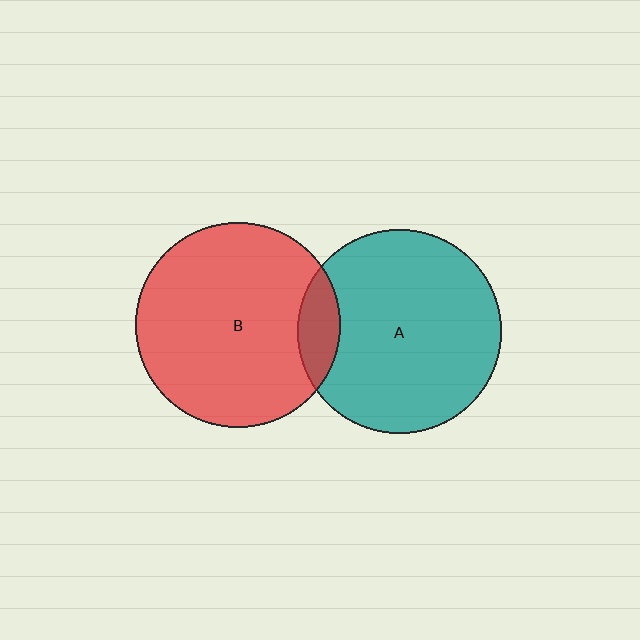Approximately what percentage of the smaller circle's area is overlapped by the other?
Approximately 10%.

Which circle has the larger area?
Circle B (red).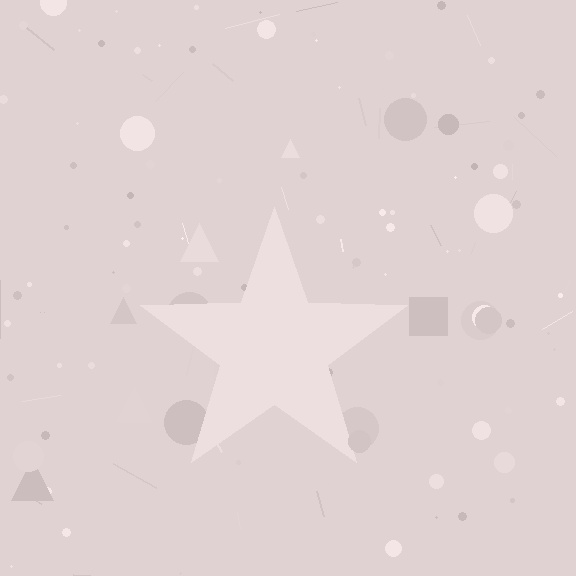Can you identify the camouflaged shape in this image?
The camouflaged shape is a star.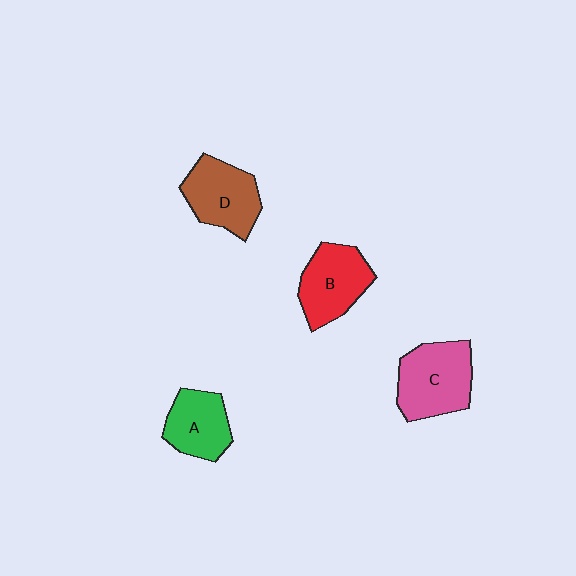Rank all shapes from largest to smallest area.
From largest to smallest: C (pink), D (brown), B (red), A (green).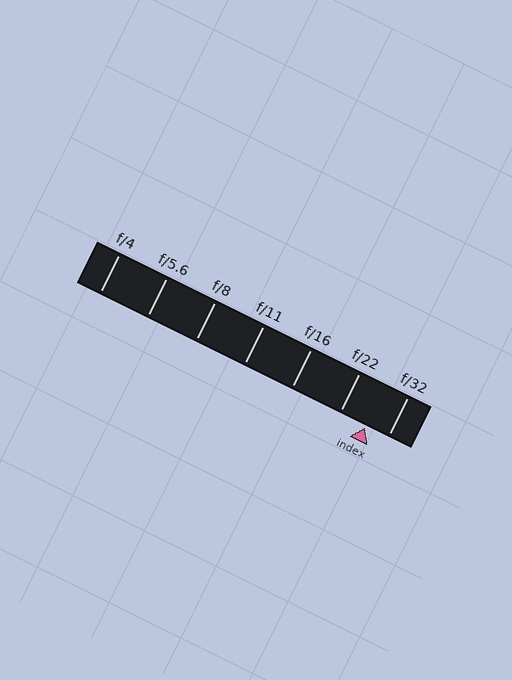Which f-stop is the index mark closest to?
The index mark is closest to f/32.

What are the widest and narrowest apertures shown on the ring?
The widest aperture shown is f/4 and the narrowest is f/32.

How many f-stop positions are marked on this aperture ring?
There are 7 f-stop positions marked.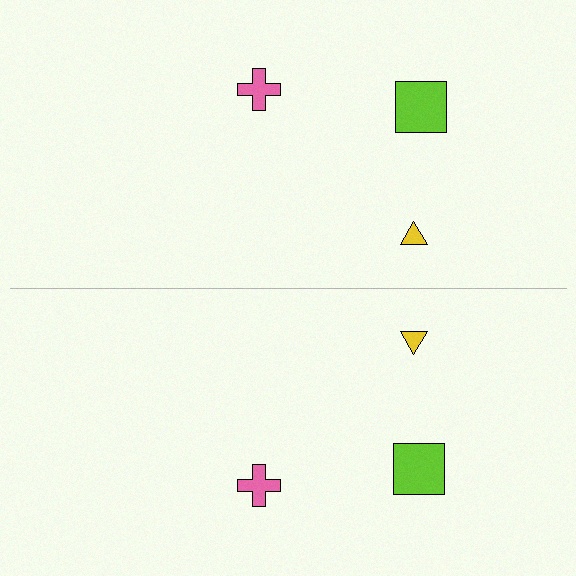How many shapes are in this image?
There are 6 shapes in this image.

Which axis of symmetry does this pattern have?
The pattern has a horizontal axis of symmetry running through the center of the image.